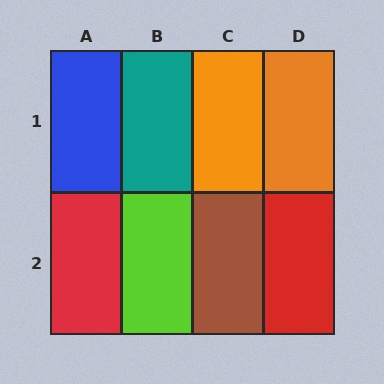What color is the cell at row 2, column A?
Red.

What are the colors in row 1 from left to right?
Blue, teal, orange, orange.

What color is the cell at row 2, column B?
Lime.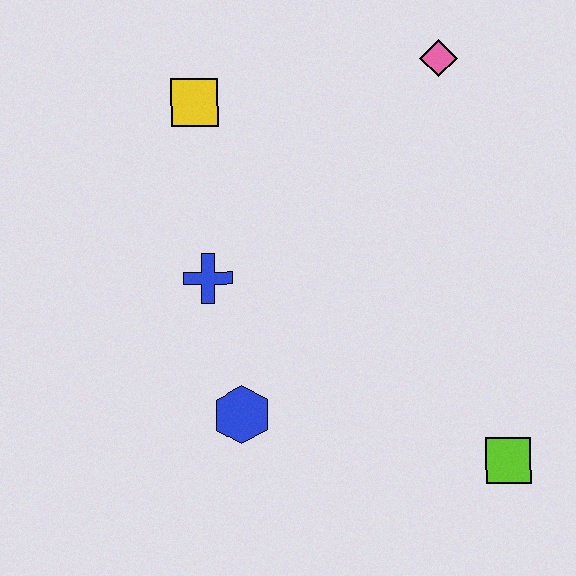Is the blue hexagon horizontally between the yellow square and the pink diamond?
Yes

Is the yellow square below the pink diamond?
Yes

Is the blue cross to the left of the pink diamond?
Yes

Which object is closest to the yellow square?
The blue cross is closest to the yellow square.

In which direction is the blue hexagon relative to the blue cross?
The blue hexagon is below the blue cross.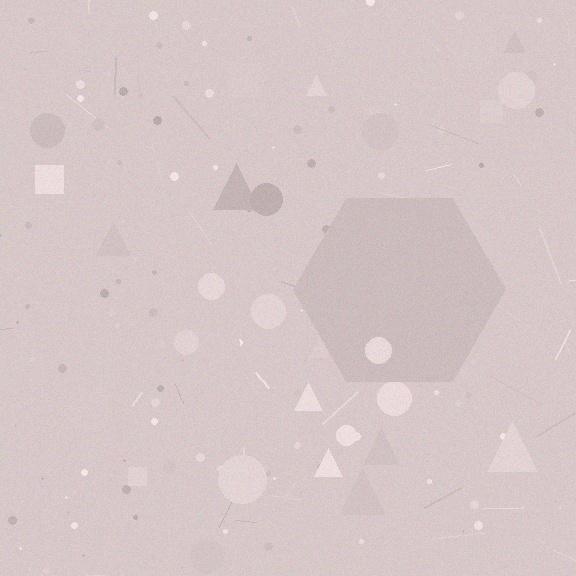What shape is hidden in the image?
A hexagon is hidden in the image.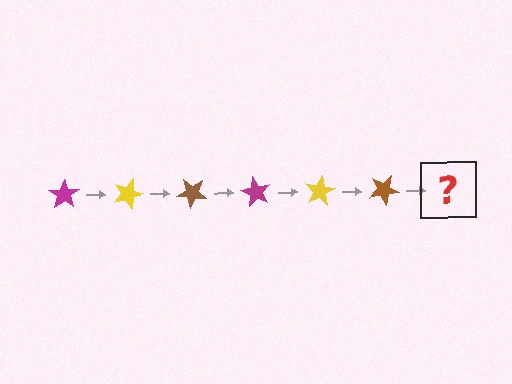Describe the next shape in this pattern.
It should be a magenta star, rotated 120 degrees from the start.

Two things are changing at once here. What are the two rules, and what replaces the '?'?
The two rules are that it rotates 20 degrees each step and the color cycles through magenta, yellow, and brown. The '?' should be a magenta star, rotated 120 degrees from the start.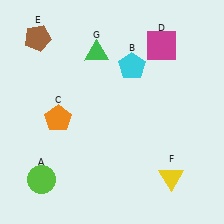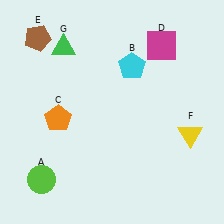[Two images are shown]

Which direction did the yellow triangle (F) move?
The yellow triangle (F) moved up.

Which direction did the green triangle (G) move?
The green triangle (G) moved left.